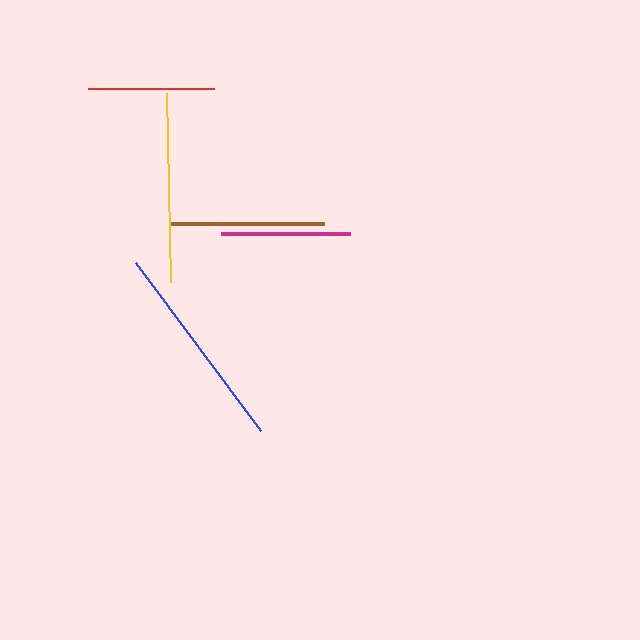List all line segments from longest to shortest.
From longest to shortest: blue, yellow, brown, magenta, red.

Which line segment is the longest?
The blue line is the longest at approximately 209 pixels.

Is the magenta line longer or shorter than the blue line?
The blue line is longer than the magenta line.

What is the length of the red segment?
The red segment is approximately 127 pixels long.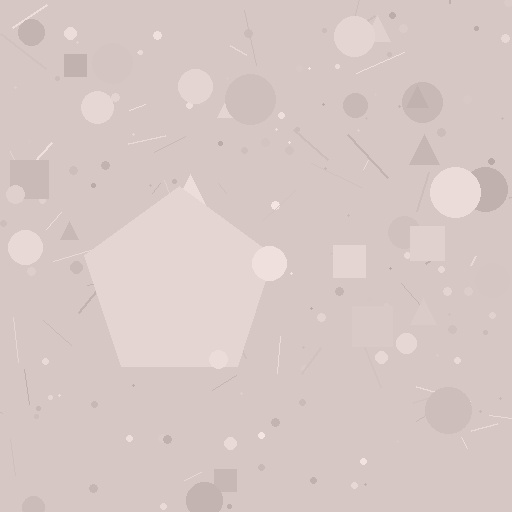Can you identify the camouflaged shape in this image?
The camouflaged shape is a pentagon.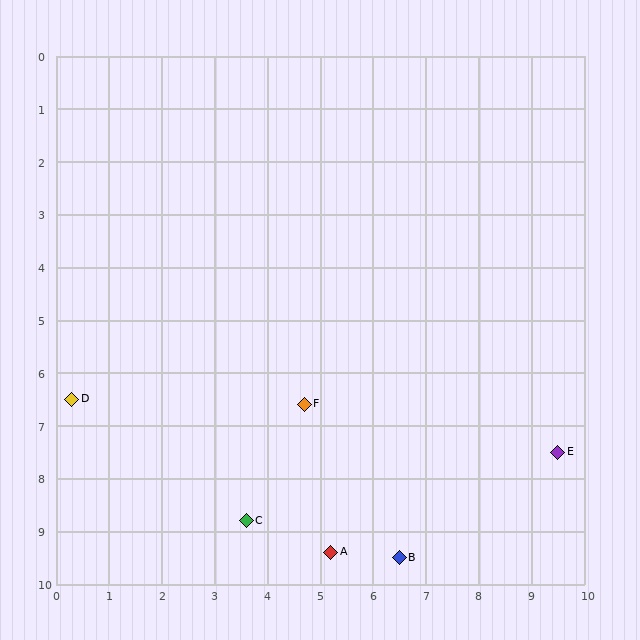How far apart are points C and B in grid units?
Points C and B are about 3.0 grid units apart.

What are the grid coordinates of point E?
Point E is at approximately (9.5, 7.5).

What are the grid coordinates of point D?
Point D is at approximately (0.3, 6.5).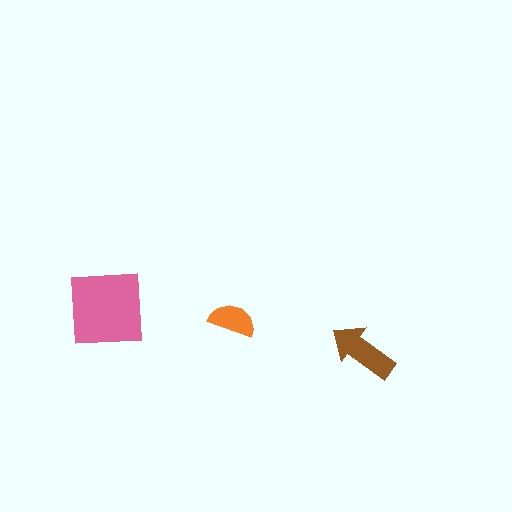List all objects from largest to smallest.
The pink square, the brown arrow, the orange semicircle.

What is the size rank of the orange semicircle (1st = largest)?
3rd.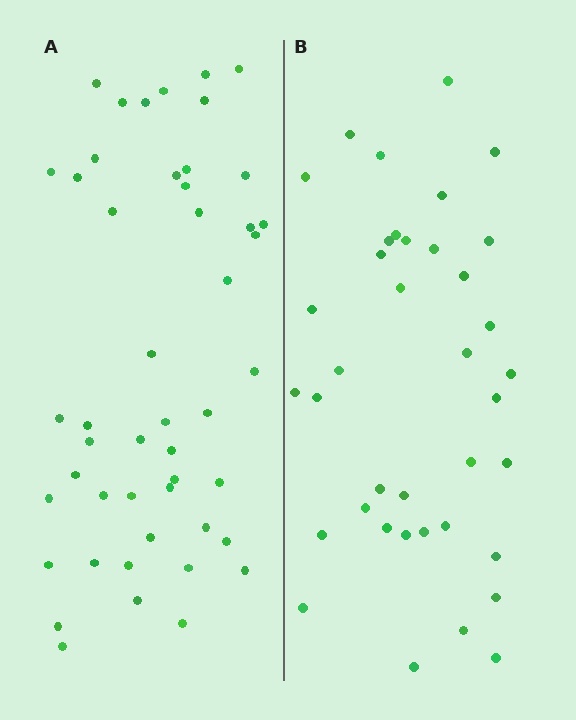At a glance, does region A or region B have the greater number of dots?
Region A (the left region) has more dots.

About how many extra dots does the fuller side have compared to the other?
Region A has roughly 10 or so more dots than region B.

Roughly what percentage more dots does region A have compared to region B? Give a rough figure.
About 25% more.